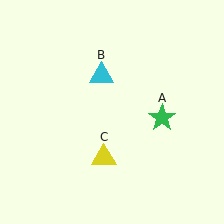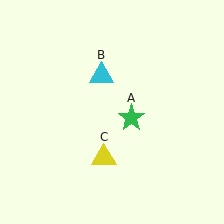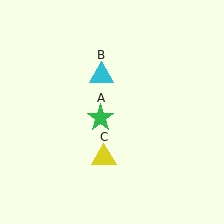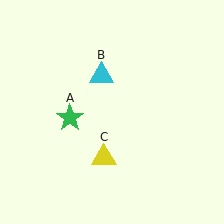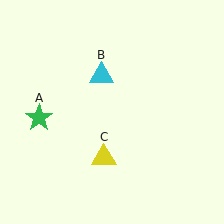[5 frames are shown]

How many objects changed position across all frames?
1 object changed position: green star (object A).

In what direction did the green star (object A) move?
The green star (object A) moved left.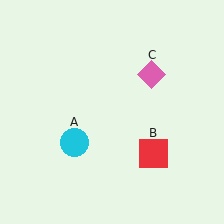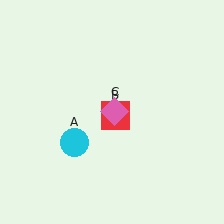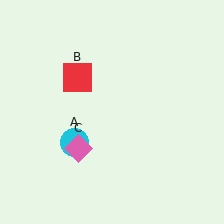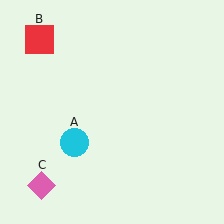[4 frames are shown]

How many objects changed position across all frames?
2 objects changed position: red square (object B), pink diamond (object C).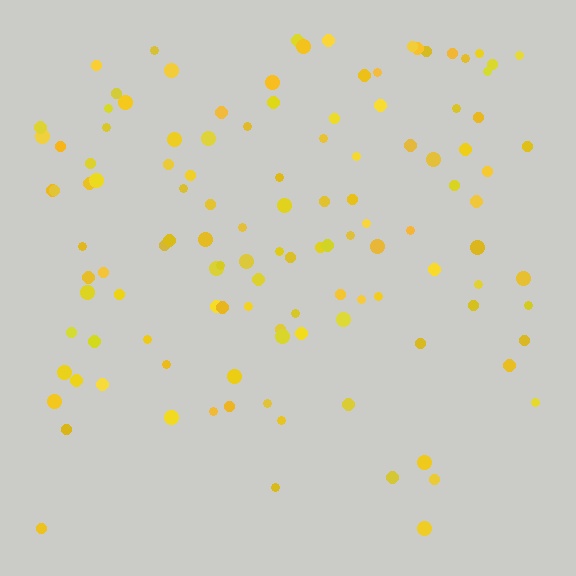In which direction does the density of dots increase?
From bottom to top, with the top side densest.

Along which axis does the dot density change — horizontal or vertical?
Vertical.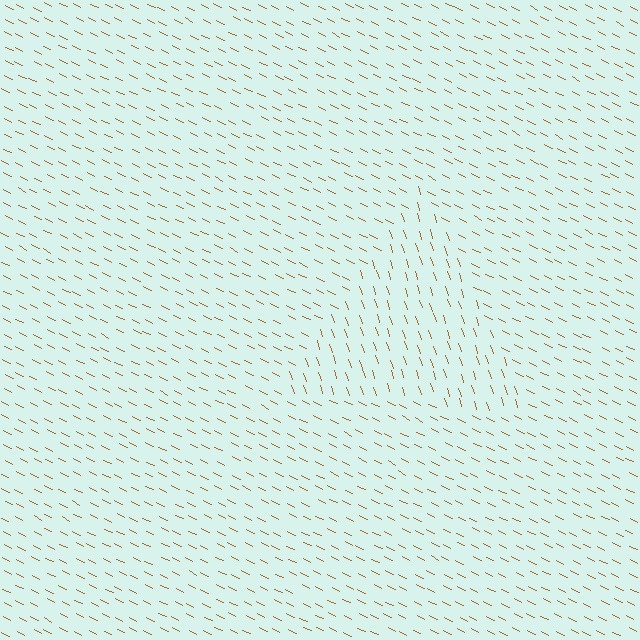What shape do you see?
I see a triangle.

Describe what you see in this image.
The image is filled with small brown line segments. A triangle region in the image has lines oriented differently from the surrounding lines, creating a visible texture boundary.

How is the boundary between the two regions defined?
The boundary is defined purely by a change in line orientation (approximately 45 degrees difference). All lines are the same color and thickness.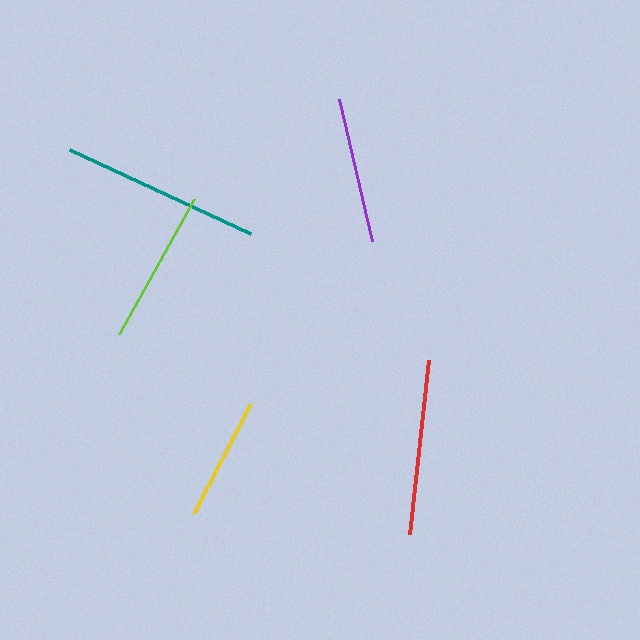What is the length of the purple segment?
The purple segment is approximately 146 pixels long.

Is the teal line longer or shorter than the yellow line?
The teal line is longer than the yellow line.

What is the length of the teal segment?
The teal segment is approximately 199 pixels long.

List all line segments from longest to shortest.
From longest to shortest: teal, red, lime, purple, yellow.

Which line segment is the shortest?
The yellow line is the shortest at approximately 124 pixels.